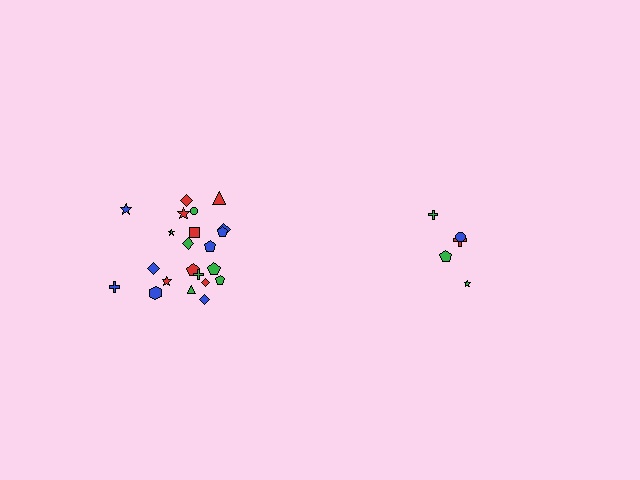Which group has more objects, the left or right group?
The left group.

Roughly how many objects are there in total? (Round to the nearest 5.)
Roughly 25 objects in total.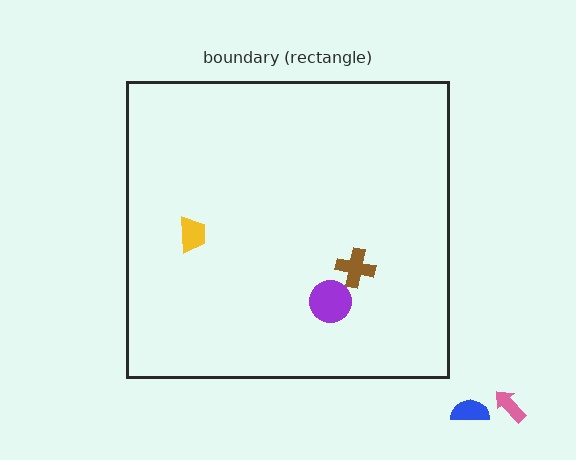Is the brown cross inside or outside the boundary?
Inside.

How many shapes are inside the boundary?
3 inside, 2 outside.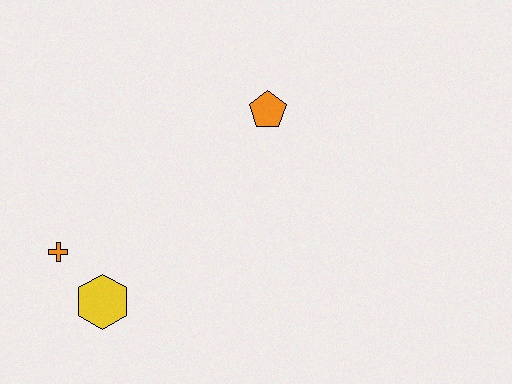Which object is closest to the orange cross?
The yellow hexagon is closest to the orange cross.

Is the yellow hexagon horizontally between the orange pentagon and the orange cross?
Yes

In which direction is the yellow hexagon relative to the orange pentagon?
The yellow hexagon is below the orange pentagon.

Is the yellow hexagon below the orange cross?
Yes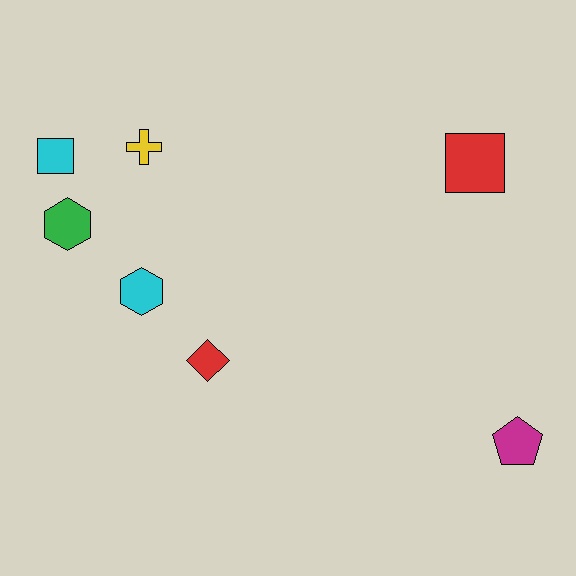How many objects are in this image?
There are 7 objects.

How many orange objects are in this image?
There are no orange objects.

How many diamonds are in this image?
There is 1 diamond.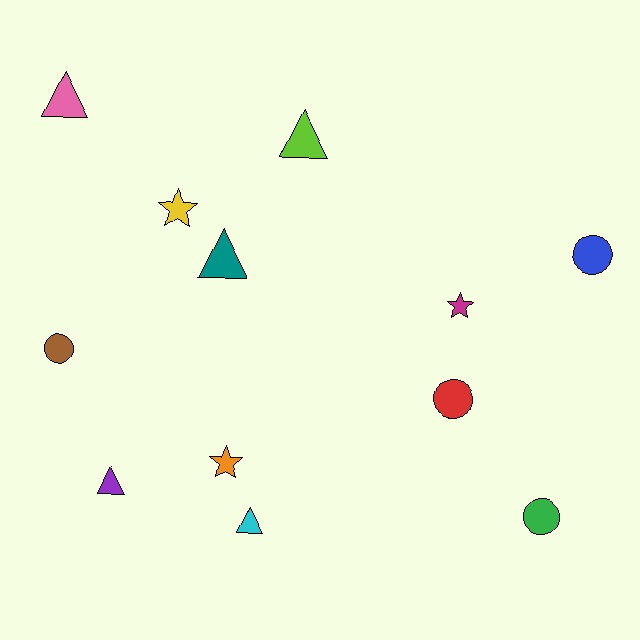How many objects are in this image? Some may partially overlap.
There are 12 objects.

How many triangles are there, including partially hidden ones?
There are 5 triangles.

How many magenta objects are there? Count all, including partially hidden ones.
There is 1 magenta object.